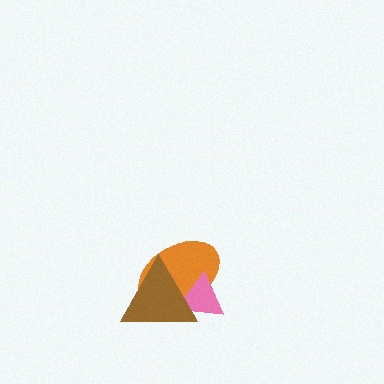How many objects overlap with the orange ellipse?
2 objects overlap with the orange ellipse.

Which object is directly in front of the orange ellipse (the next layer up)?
The pink triangle is directly in front of the orange ellipse.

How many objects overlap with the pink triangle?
2 objects overlap with the pink triangle.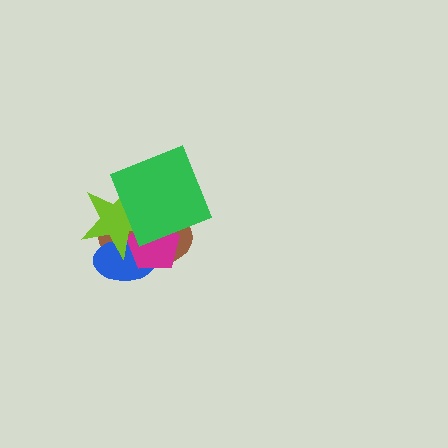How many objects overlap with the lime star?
4 objects overlap with the lime star.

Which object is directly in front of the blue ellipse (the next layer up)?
The magenta pentagon is directly in front of the blue ellipse.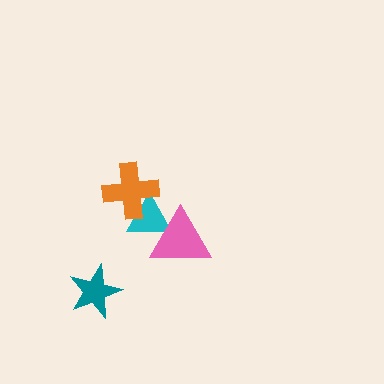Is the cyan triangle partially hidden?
Yes, it is partially covered by another shape.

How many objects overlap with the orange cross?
1 object overlaps with the orange cross.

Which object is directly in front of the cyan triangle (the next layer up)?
The orange cross is directly in front of the cyan triangle.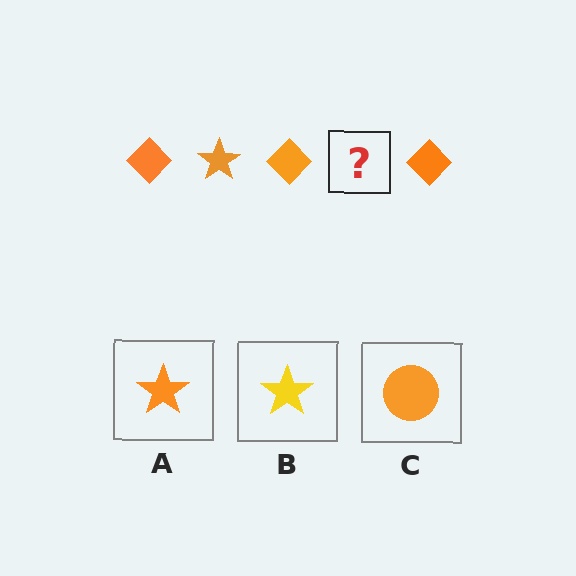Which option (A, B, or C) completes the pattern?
A.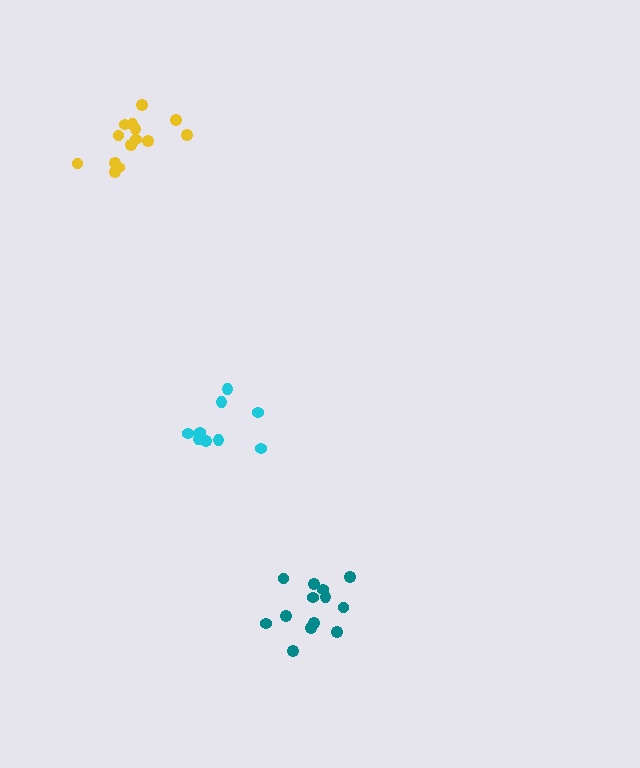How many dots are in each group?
Group 1: 9 dots, Group 2: 14 dots, Group 3: 13 dots (36 total).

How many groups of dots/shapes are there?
There are 3 groups.